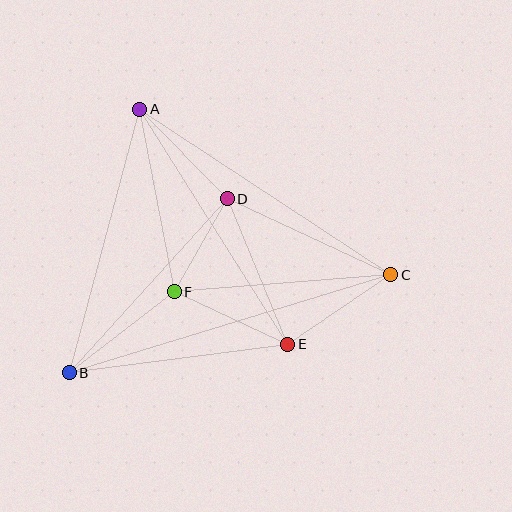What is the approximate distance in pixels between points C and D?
The distance between C and D is approximately 180 pixels.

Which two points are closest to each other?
Points D and F are closest to each other.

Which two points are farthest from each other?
Points B and C are farthest from each other.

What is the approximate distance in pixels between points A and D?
The distance between A and D is approximately 126 pixels.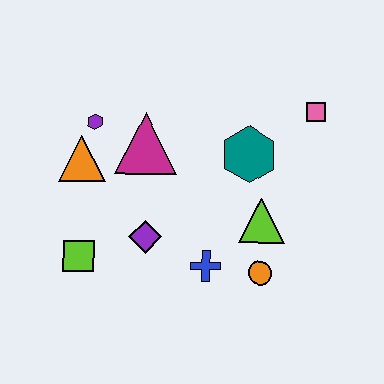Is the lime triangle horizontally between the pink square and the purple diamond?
Yes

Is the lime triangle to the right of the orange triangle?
Yes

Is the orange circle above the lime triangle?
No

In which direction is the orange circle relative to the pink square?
The orange circle is below the pink square.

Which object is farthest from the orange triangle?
The pink square is farthest from the orange triangle.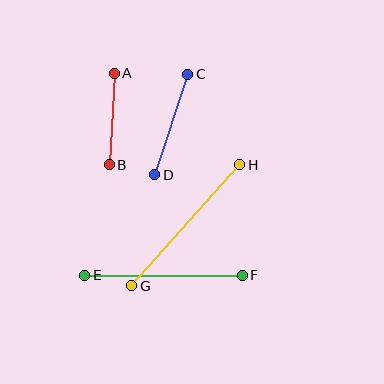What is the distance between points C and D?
The distance is approximately 106 pixels.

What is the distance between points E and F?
The distance is approximately 158 pixels.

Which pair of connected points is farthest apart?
Points G and H are farthest apart.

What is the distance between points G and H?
The distance is approximately 162 pixels.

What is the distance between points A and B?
The distance is approximately 92 pixels.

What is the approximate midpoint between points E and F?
The midpoint is at approximately (163, 275) pixels.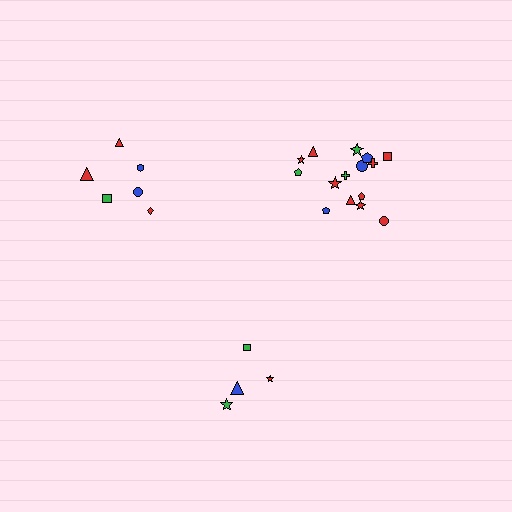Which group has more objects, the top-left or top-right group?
The top-right group.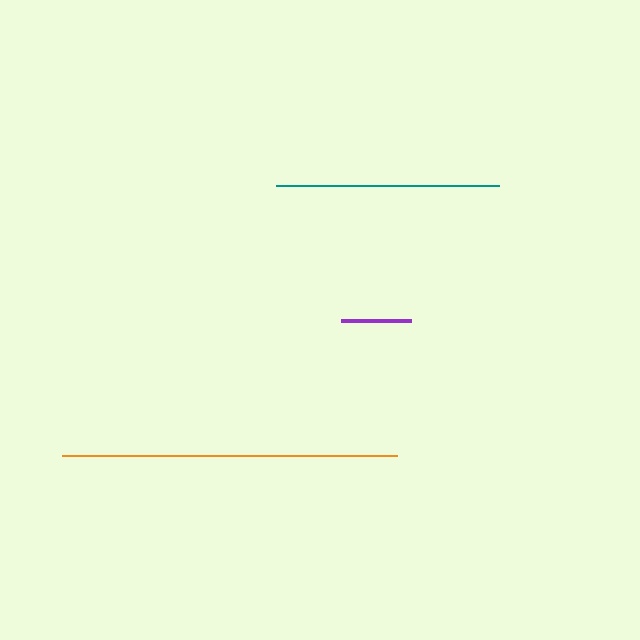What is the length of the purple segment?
The purple segment is approximately 70 pixels long.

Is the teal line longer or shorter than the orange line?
The orange line is longer than the teal line.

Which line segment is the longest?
The orange line is the longest at approximately 335 pixels.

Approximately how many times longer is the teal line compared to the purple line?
The teal line is approximately 3.2 times the length of the purple line.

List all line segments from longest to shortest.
From longest to shortest: orange, teal, purple.